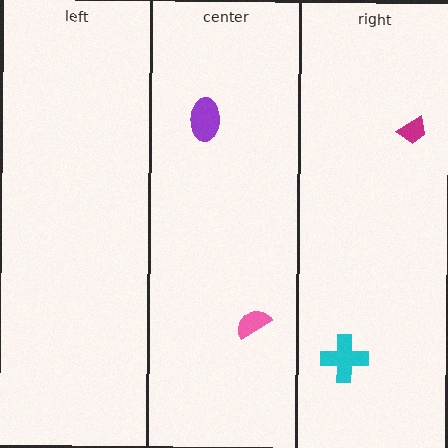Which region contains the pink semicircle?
The center region.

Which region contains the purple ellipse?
The center region.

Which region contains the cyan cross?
The right region.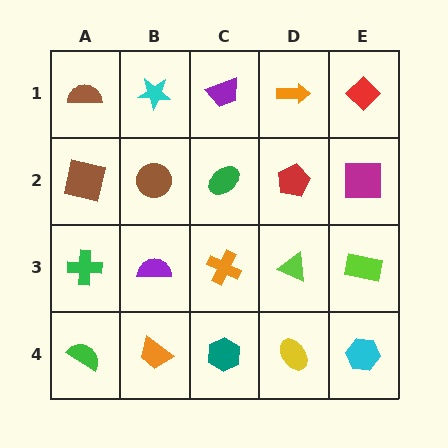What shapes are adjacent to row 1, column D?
A red pentagon (row 2, column D), a purple trapezoid (row 1, column C), a red diamond (row 1, column E).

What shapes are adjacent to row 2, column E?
A red diamond (row 1, column E), a lime rectangle (row 3, column E), a red pentagon (row 2, column D).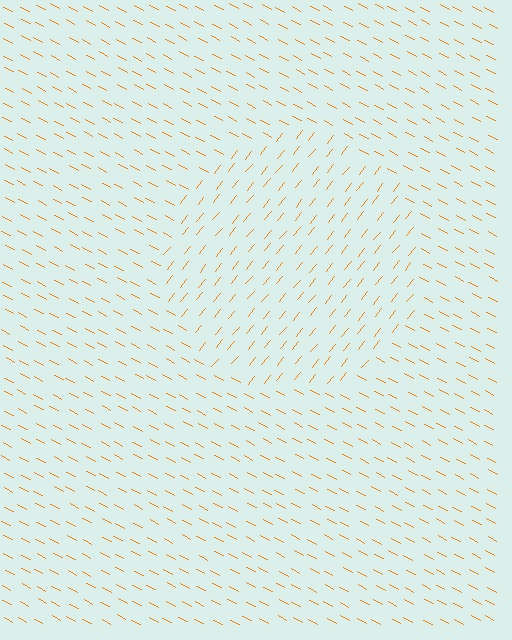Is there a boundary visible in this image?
Yes, there is a texture boundary formed by a change in line orientation.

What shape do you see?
I see a circle.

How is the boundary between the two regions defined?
The boundary is defined purely by a change in line orientation (approximately 79 degrees difference). All lines are the same color and thickness.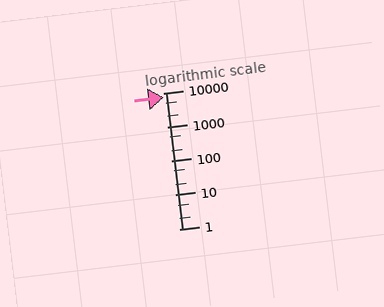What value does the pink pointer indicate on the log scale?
The pointer indicates approximately 7300.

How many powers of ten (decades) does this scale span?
The scale spans 4 decades, from 1 to 10000.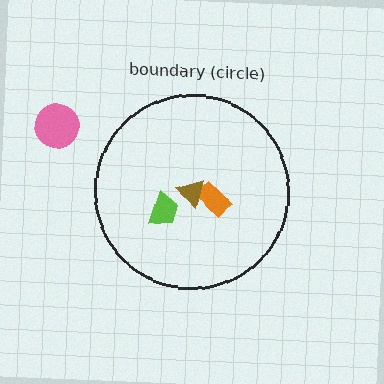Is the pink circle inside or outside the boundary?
Outside.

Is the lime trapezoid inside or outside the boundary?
Inside.